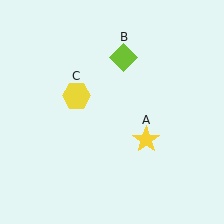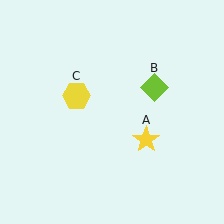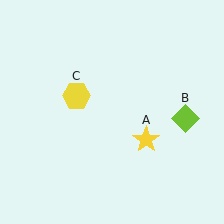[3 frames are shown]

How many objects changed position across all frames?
1 object changed position: lime diamond (object B).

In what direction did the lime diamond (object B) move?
The lime diamond (object B) moved down and to the right.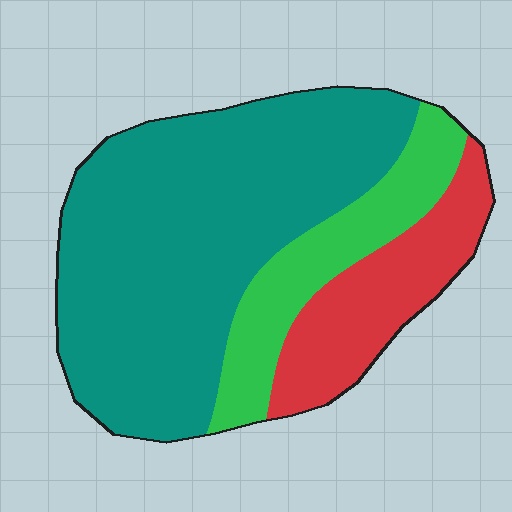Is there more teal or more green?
Teal.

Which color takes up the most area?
Teal, at roughly 60%.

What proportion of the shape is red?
Red covers 19% of the shape.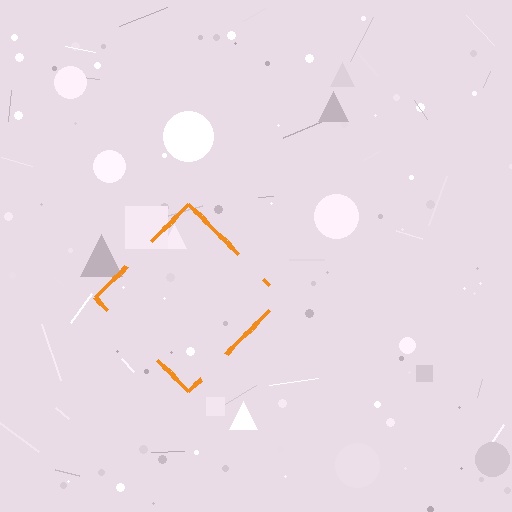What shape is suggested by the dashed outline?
The dashed outline suggests a diamond.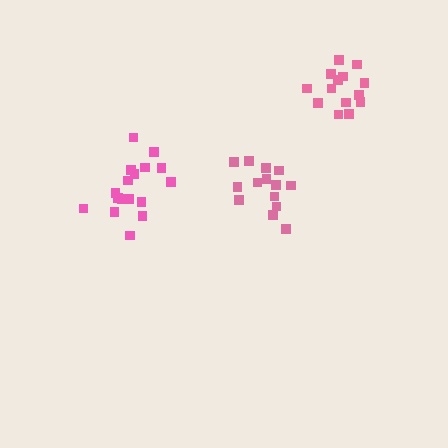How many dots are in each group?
Group 1: 14 dots, Group 2: 17 dots, Group 3: 14 dots (45 total).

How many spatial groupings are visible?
There are 3 spatial groupings.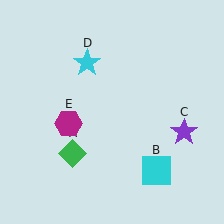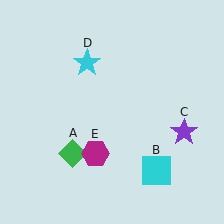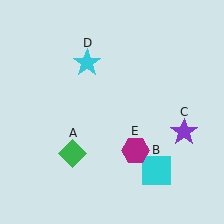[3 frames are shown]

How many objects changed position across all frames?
1 object changed position: magenta hexagon (object E).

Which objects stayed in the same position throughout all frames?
Green diamond (object A) and cyan square (object B) and purple star (object C) and cyan star (object D) remained stationary.